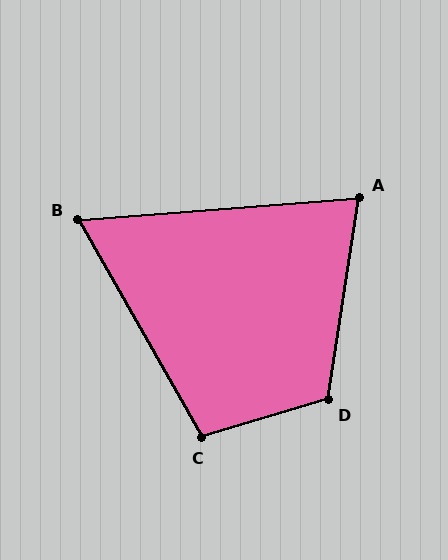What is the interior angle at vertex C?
Approximately 103 degrees (obtuse).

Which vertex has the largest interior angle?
D, at approximately 115 degrees.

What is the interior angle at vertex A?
Approximately 77 degrees (acute).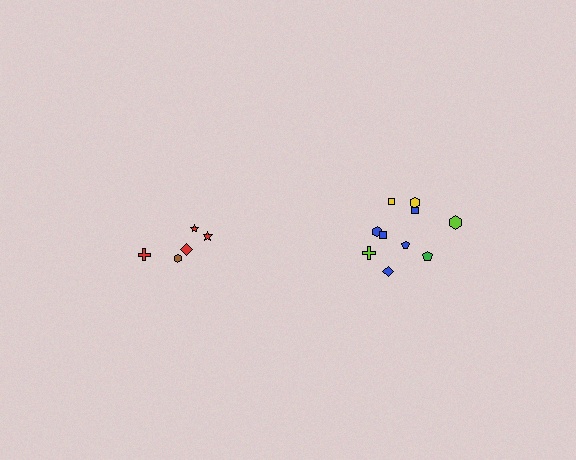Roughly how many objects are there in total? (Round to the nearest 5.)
Roughly 15 objects in total.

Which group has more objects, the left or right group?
The right group.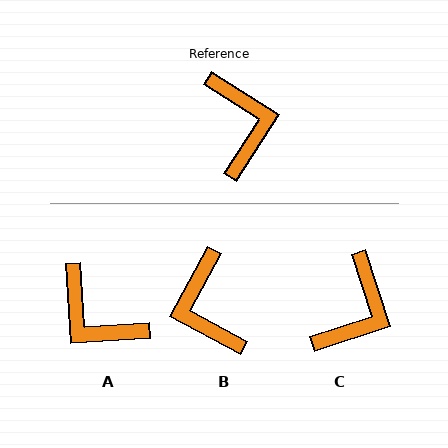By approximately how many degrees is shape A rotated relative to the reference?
Approximately 144 degrees clockwise.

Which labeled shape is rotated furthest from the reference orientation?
B, about 175 degrees away.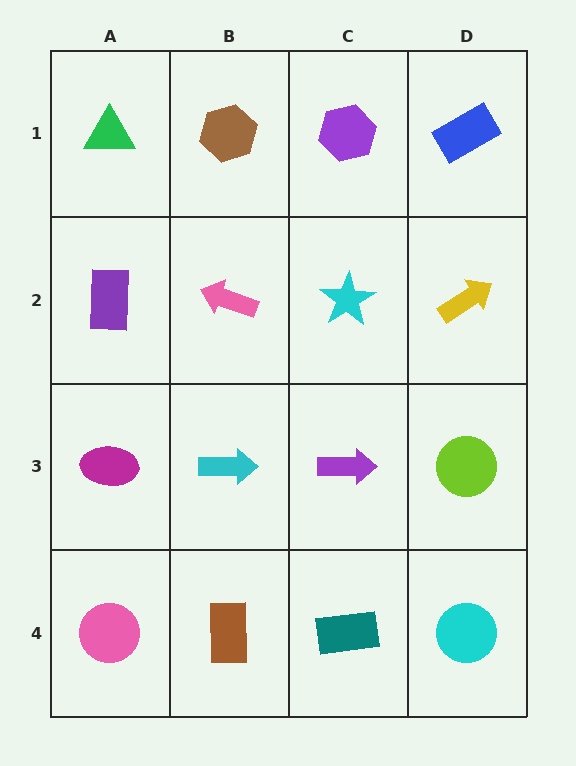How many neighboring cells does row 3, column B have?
4.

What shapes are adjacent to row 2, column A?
A green triangle (row 1, column A), a magenta ellipse (row 3, column A), a pink arrow (row 2, column B).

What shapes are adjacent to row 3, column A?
A purple rectangle (row 2, column A), a pink circle (row 4, column A), a cyan arrow (row 3, column B).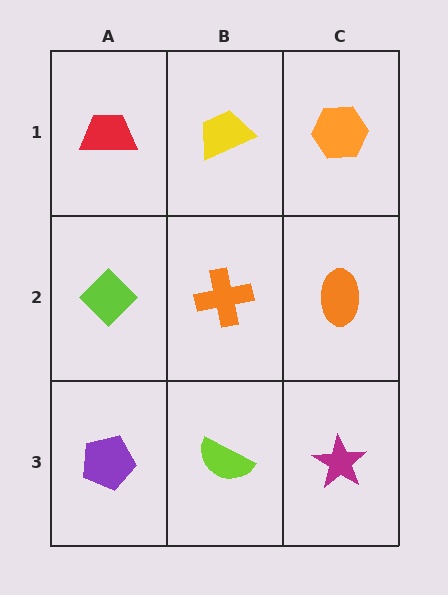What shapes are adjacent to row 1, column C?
An orange ellipse (row 2, column C), a yellow trapezoid (row 1, column B).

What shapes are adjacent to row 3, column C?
An orange ellipse (row 2, column C), a lime semicircle (row 3, column B).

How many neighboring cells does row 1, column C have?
2.